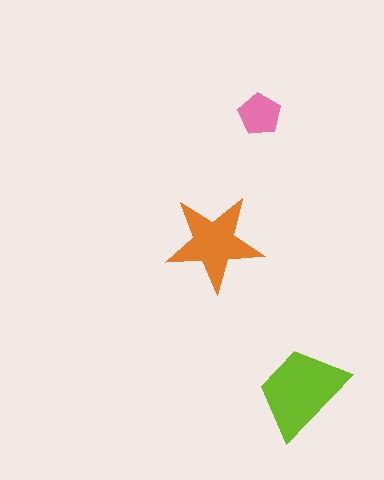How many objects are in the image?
There are 3 objects in the image.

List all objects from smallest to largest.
The pink pentagon, the orange star, the lime trapezoid.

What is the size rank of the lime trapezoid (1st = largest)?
1st.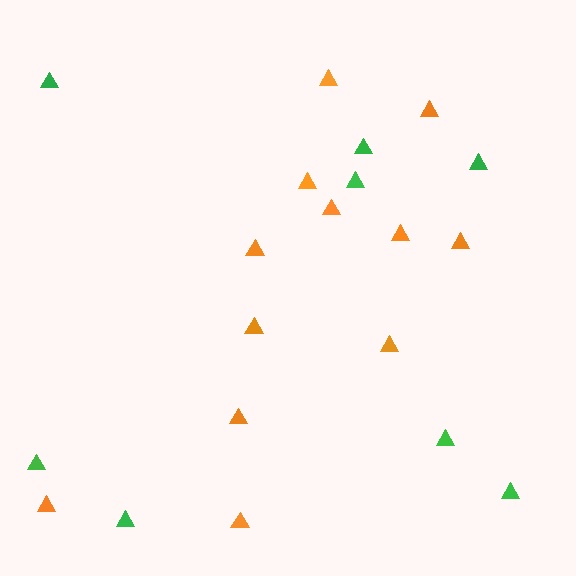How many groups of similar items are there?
There are 2 groups: one group of green triangles (8) and one group of orange triangles (12).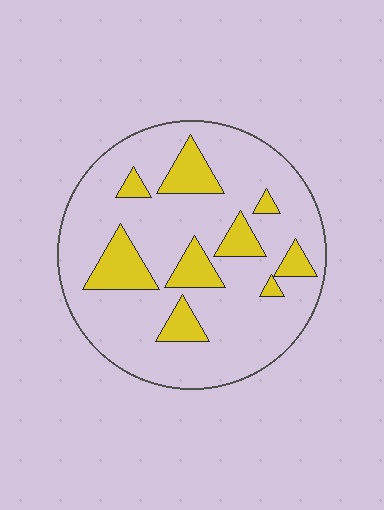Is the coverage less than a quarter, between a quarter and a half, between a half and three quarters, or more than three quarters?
Less than a quarter.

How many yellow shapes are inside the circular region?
9.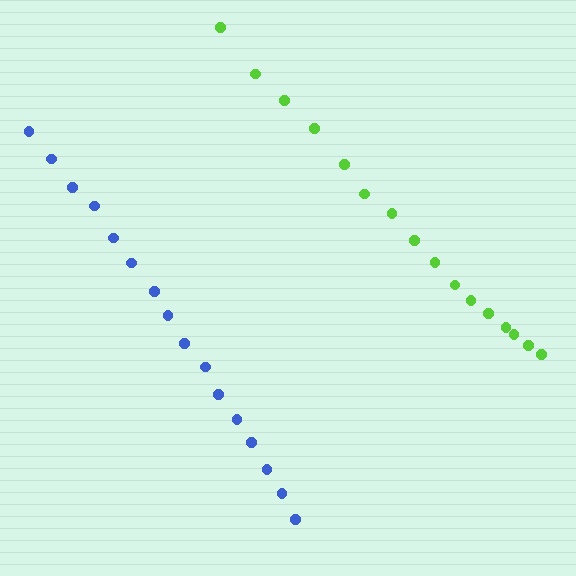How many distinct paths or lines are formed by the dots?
There are 2 distinct paths.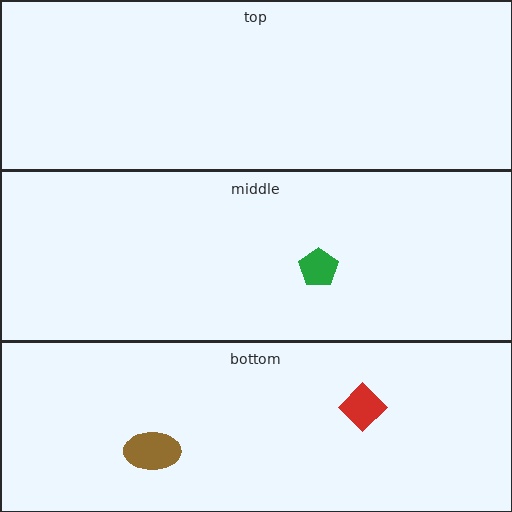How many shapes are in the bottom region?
2.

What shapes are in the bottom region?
The brown ellipse, the red diamond.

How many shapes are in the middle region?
1.